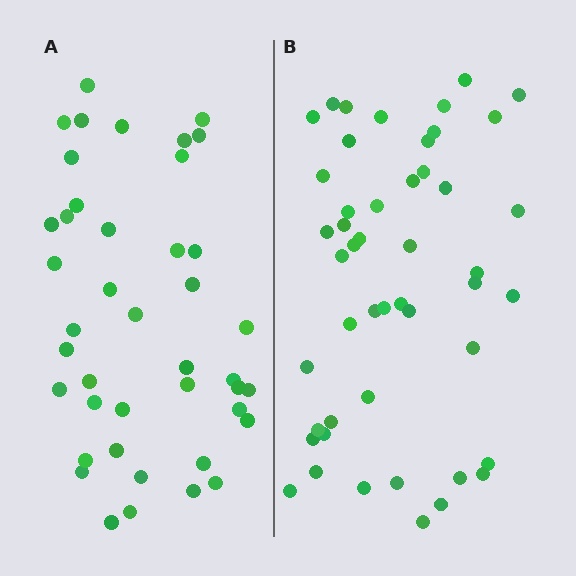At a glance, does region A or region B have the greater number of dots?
Region B (the right region) has more dots.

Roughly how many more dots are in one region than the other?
Region B has about 6 more dots than region A.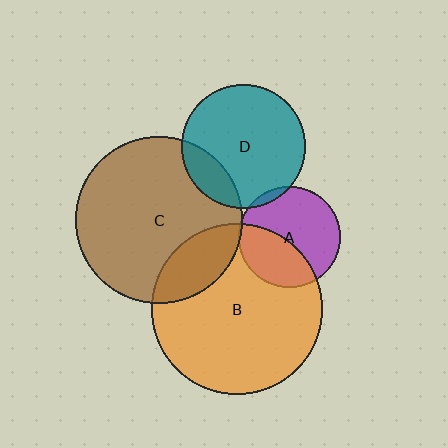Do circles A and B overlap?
Yes.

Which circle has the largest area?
Circle B (orange).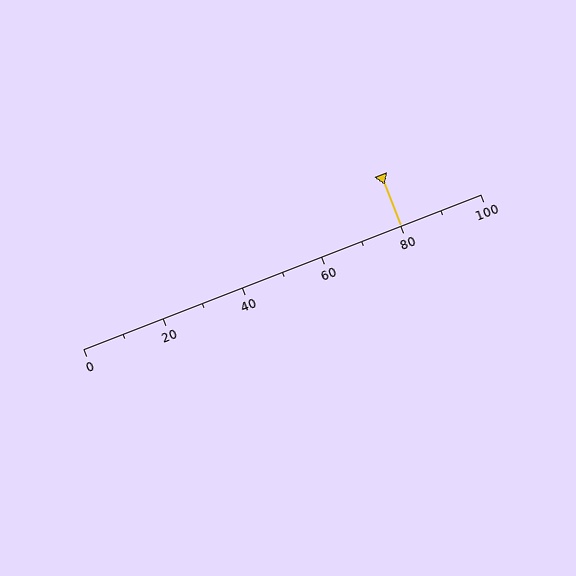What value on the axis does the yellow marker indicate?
The marker indicates approximately 80.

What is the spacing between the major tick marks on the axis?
The major ticks are spaced 20 apart.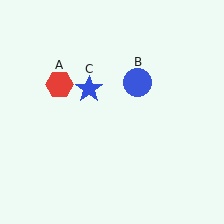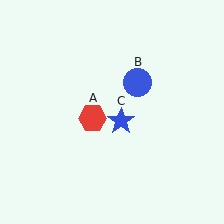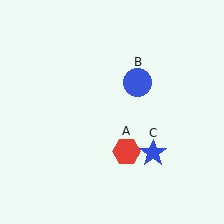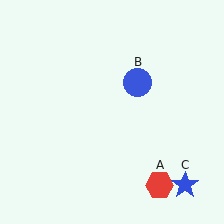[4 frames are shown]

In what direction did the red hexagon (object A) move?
The red hexagon (object A) moved down and to the right.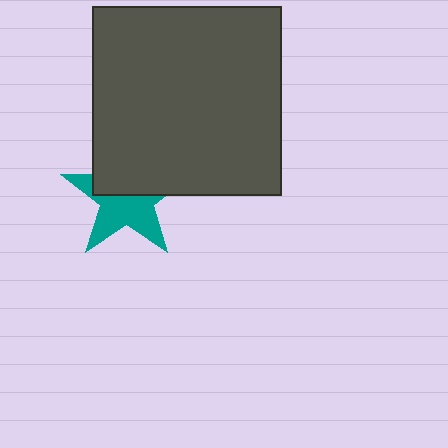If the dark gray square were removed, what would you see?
You would see the complete teal star.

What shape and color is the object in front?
The object in front is a dark gray square.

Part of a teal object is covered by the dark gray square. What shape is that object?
It is a star.